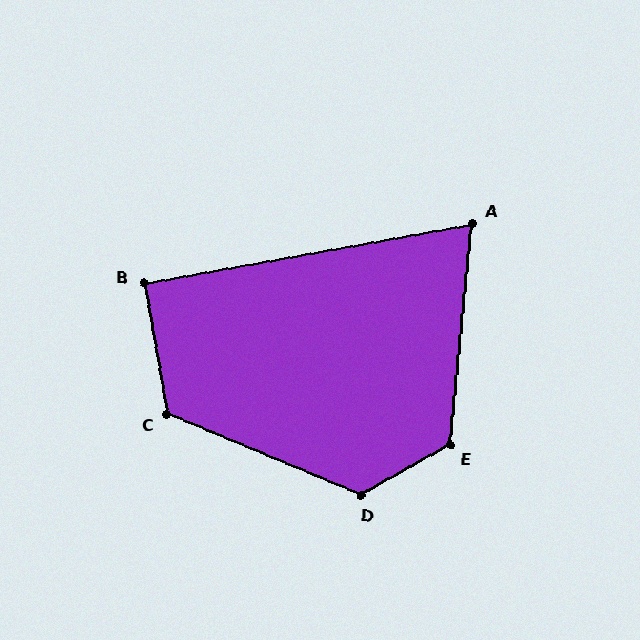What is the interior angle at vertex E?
Approximately 126 degrees (obtuse).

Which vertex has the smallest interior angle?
A, at approximately 74 degrees.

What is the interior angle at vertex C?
Approximately 122 degrees (obtuse).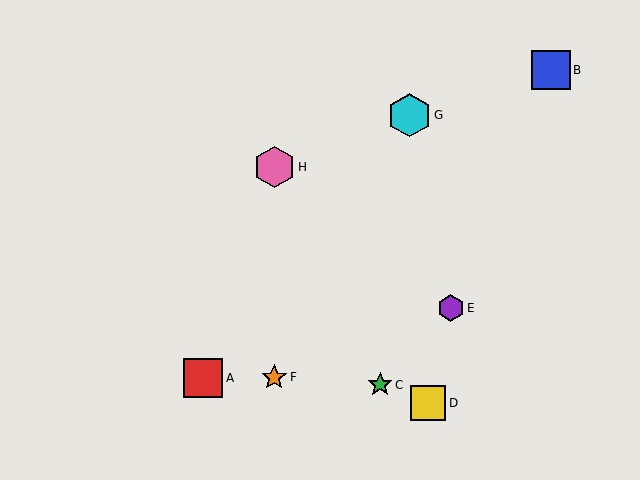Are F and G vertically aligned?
No, F is at x≈274 and G is at x≈410.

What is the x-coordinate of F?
Object F is at x≈274.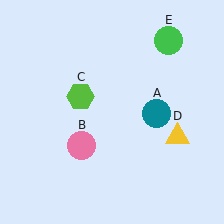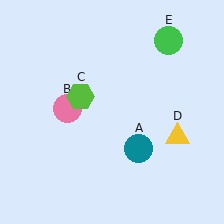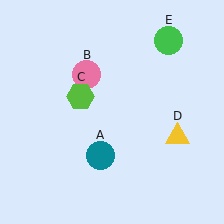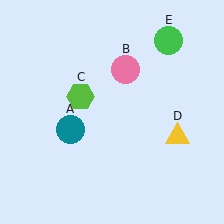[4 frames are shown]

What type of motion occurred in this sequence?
The teal circle (object A), pink circle (object B) rotated clockwise around the center of the scene.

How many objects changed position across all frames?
2 objects changed position: teal circle (object A), pink circle (object B).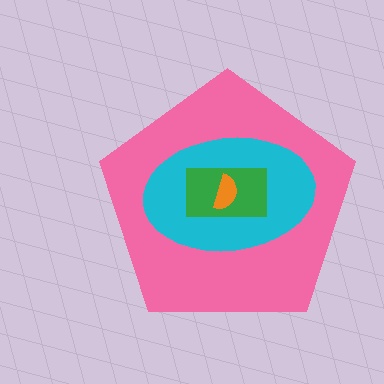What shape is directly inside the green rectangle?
The orange semicircle.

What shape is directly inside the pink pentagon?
The cyan ellipse.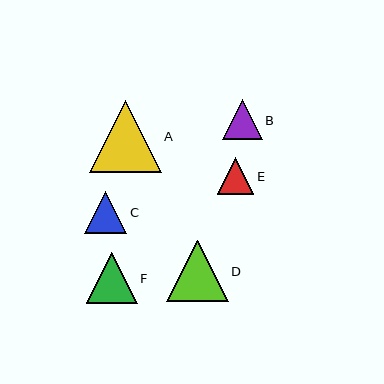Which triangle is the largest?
Triangle A is the largest with a size of approximately 72 pixels.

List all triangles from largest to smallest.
From largest to smallest: A, D, F, C, B, E.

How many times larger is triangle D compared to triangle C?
Triangle D is approximately 1.5 times the size of triangle C.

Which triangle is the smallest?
Triangle E is the smallest with a size of approximately 36 pixels.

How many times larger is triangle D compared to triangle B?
Triangle D is approximately 1.6 times the size of triangle B.